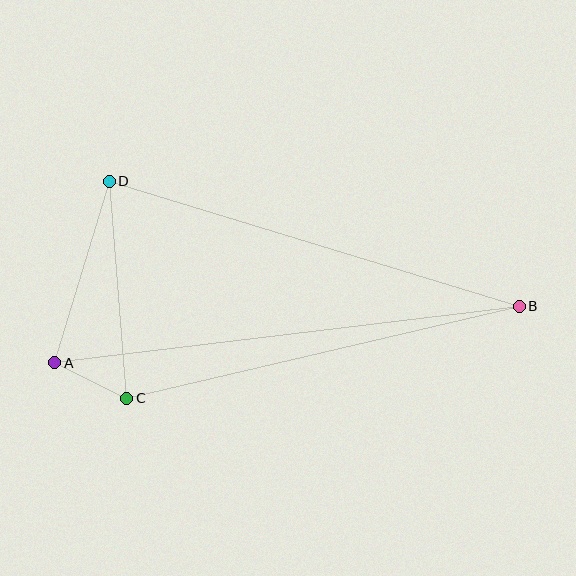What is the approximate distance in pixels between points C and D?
The distance between C and D is approximately 218 pixels.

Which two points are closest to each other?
Points A and C are closest to each other.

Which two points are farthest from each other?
Points A and B are farthest from each other.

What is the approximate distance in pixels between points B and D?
The distance between B and D is approximately 429 pixels.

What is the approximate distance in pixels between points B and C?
The distance between B and C is approximately 403 pixels.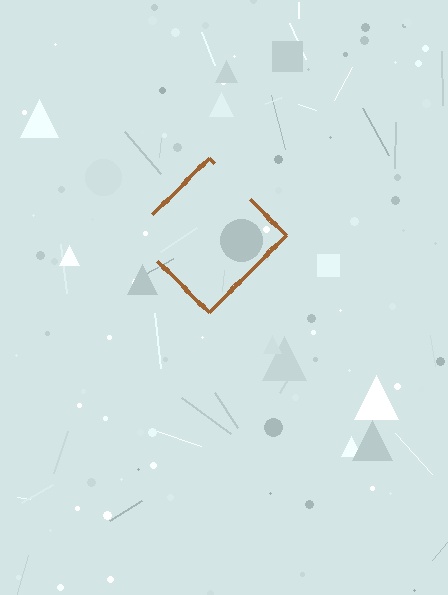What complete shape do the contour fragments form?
The contour fragments form a diamond.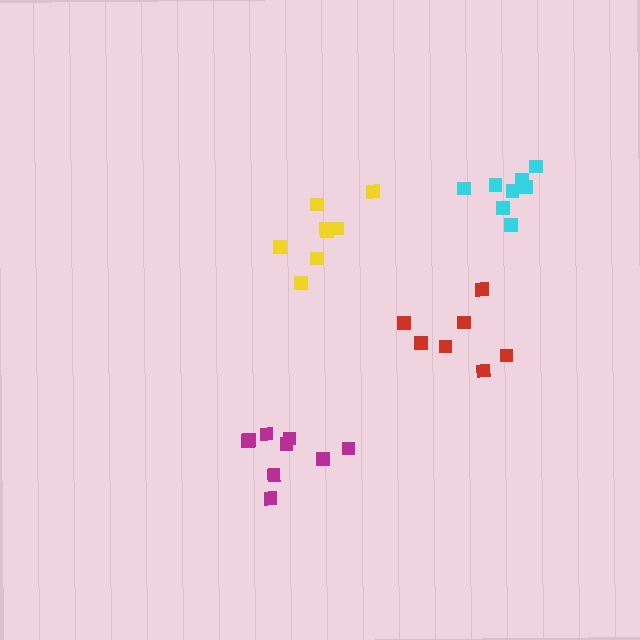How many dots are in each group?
Group 1: 8 dots, Group 2: 8 dots, Group 3: 7 dots, Group 4: 9 dots (32 total).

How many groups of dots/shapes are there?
There are 4 groups.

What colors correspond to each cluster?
The clusters are colored: cyan, yellow, red, magenta.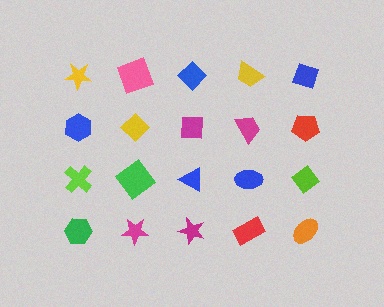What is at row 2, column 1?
A blue hexagon.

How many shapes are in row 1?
5 shapes.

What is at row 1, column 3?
A blue diamond.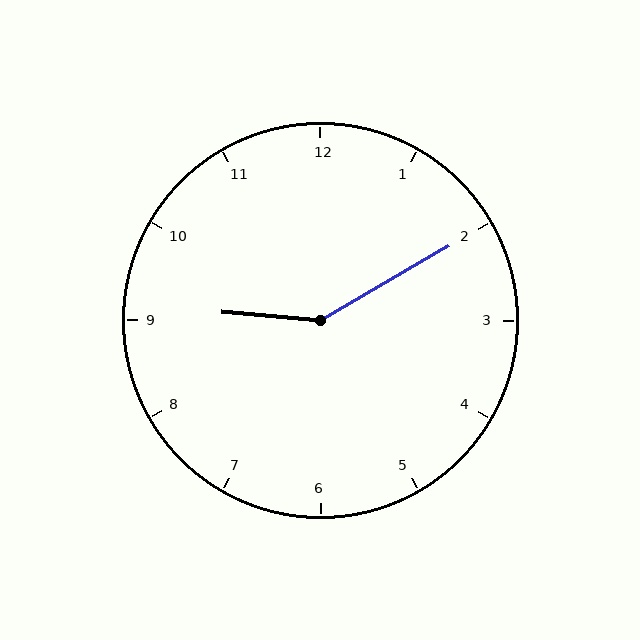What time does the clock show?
9:10.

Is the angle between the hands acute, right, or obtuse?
It is obtuse.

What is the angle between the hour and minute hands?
Approximately 145 degrees.